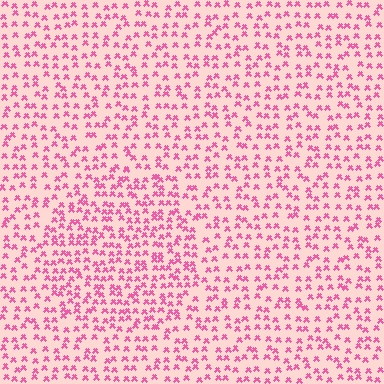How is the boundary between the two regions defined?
The boundary is defined by a change in element density (approximately 1.5x ratio). All elements are the same color, size, and shape.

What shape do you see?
I see a circle.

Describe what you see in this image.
The image contains small pink elements arranged at two different densities. A circle-shaped region is visible where the elements are more densely packed than the surrounding area.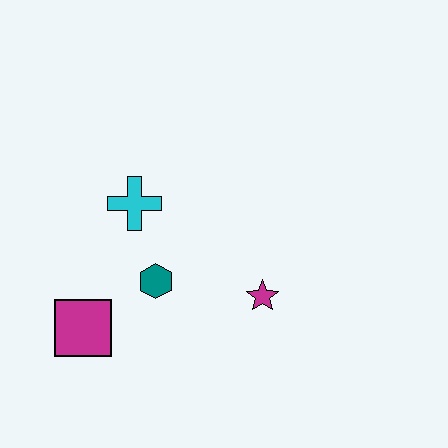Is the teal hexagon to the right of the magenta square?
Yes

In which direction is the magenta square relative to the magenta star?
The magenta square is to the left of the magenta star.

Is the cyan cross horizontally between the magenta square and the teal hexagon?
Yes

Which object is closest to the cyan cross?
The teal hexagon is closest to the cyan cross.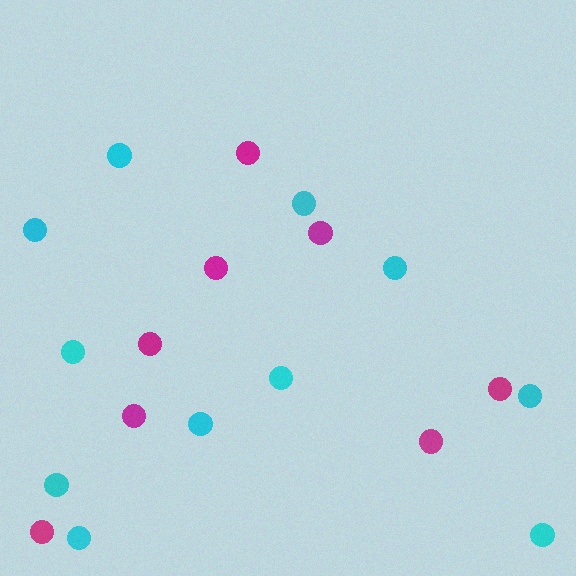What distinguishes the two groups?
There are 2 groups: one group of cyan circles (11) and one group of magenta circles (8).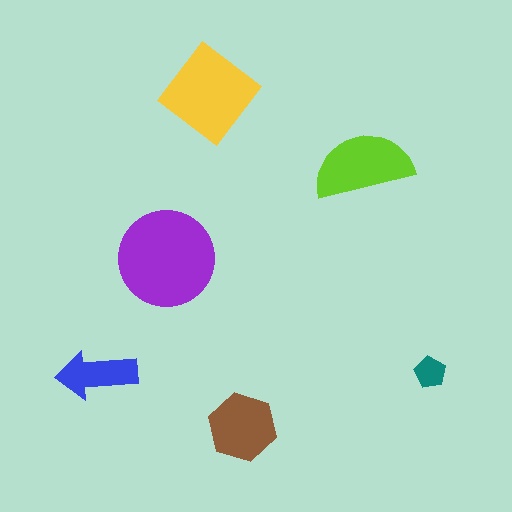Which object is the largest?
The purple circle.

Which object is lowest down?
The brown hexagon is bottommost.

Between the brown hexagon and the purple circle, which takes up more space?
The purple circle.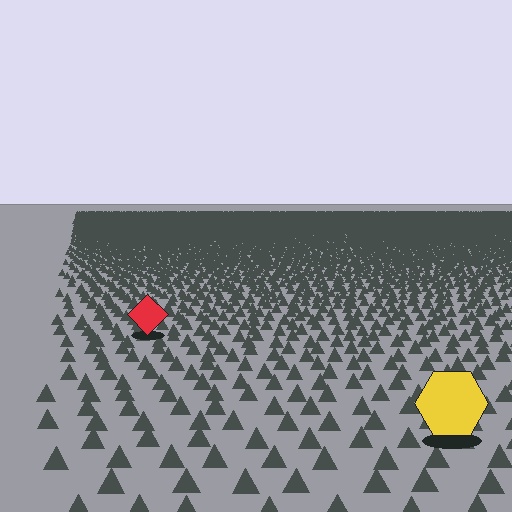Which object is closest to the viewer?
The yellow hexagon is closest. The texture marks near it are larger and more spread out.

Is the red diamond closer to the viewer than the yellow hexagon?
No. The yellow hexagon is closer — you can tell from the texture gradient: the ground texture is coarser near it.